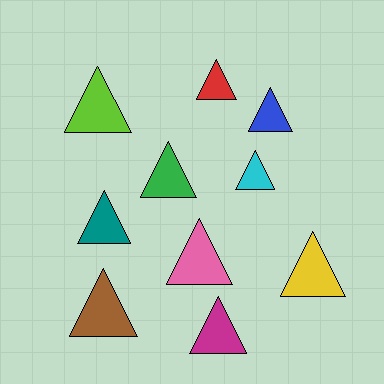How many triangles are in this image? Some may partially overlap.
There are 10 triangles.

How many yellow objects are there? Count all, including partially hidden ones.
There is 1 yellow object.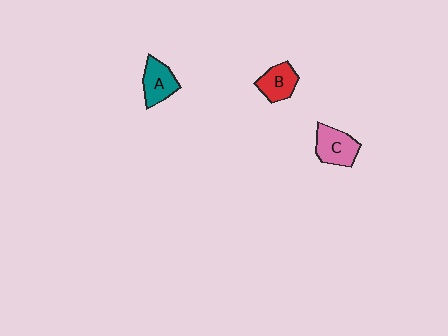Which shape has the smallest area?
Shape B (red).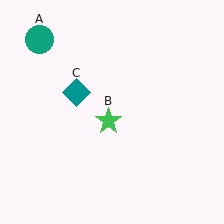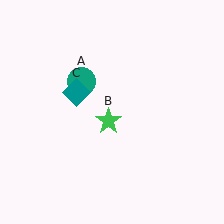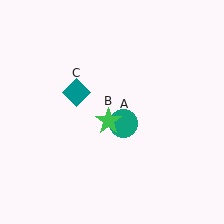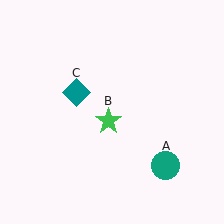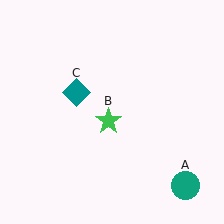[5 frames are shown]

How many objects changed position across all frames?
1 object changed position: teal circle (object A).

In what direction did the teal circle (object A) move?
The teal circle (object A) moved down and to the right.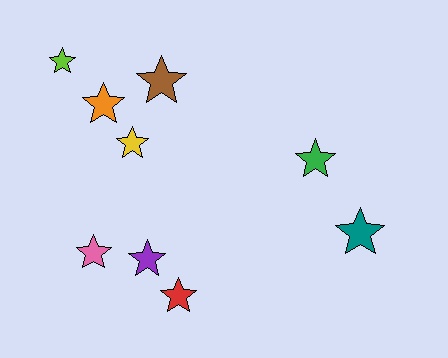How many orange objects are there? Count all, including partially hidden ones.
There is 1 orange object.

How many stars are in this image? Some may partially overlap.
There are 9 stars.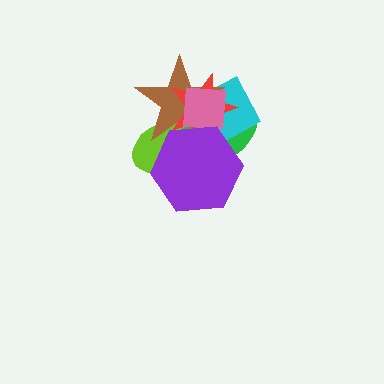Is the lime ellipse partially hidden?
Yes, it is partially covered by another shape.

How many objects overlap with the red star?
6 objects overlap with the red star.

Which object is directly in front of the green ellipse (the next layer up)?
The cyan square is directly in front of the green ellipse.